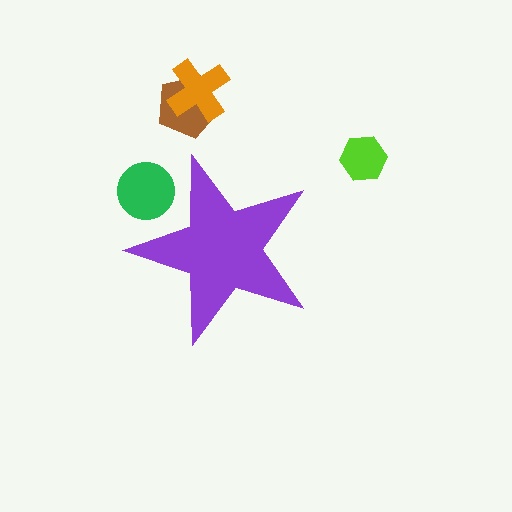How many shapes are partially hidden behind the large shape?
1 shape is partially hidden.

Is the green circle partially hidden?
Yes, the green circle is partially hidden behind the purple star.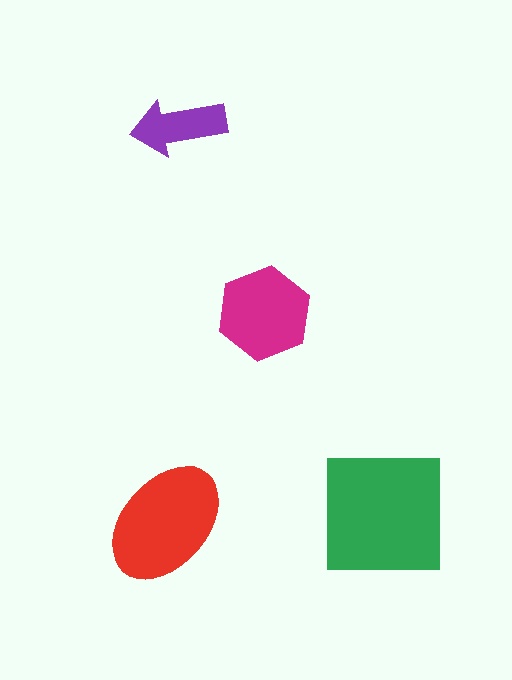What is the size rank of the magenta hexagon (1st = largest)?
3rd.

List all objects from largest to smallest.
The green square, the red ellipse, the magenta hexagon, the purple arrow.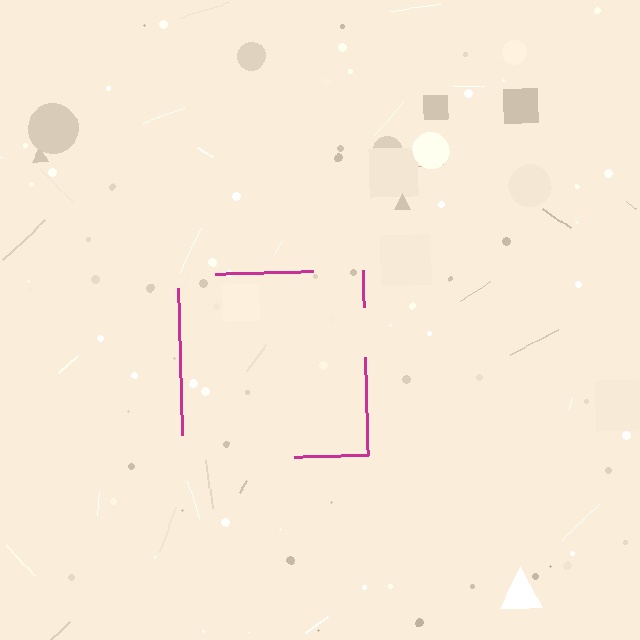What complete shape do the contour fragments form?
The contour fragments form a square.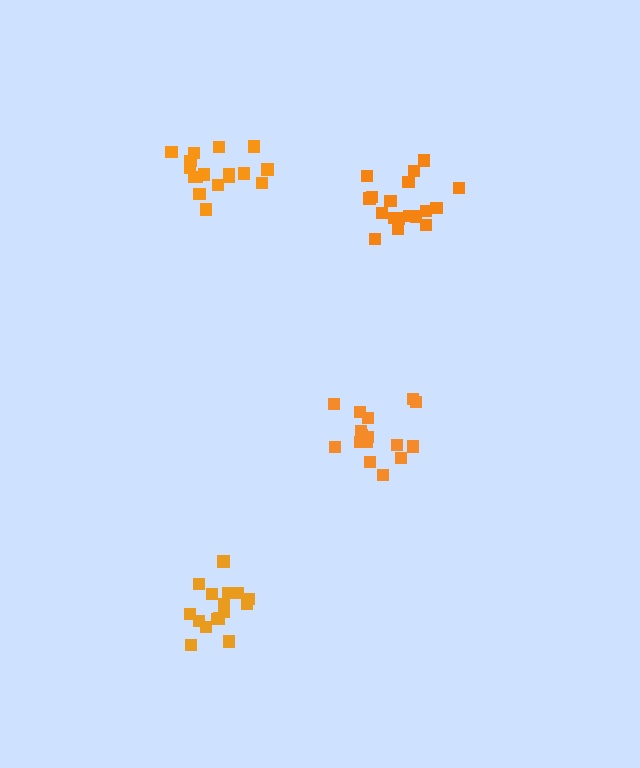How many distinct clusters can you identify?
There are 4 distinct clusters.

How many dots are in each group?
Group 1: 18 dots, Group 2: 16 dots, Group 3: 18 dots, Group 4: 16 dots (68 total).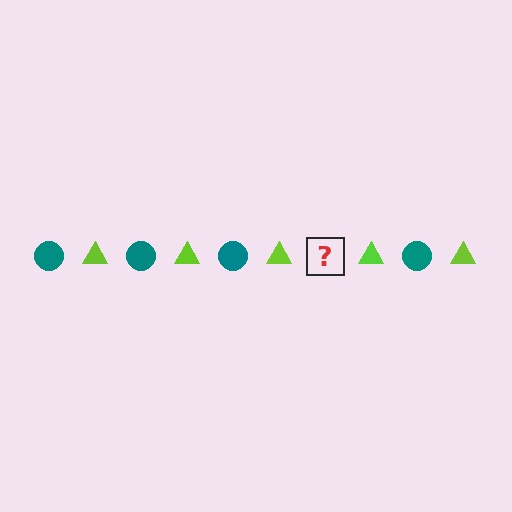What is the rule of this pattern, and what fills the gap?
The rule is that the pattern alternates between teal circle and lime triangle. The gap should be filled with a teal circle.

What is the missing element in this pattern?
The missing element is a teal circle.